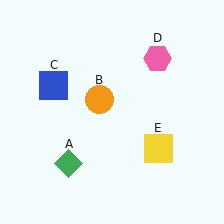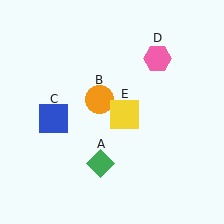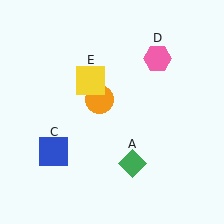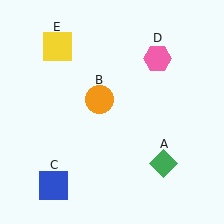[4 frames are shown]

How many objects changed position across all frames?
3 objects changed position: green diamond (object A), blue square (object C), yellow square (object E).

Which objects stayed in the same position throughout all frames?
Orange circle (object B) and pink hexagon (object D) remained stationary.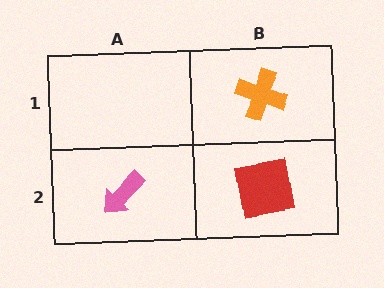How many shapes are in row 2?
2 shapes.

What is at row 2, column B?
A red square.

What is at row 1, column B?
An orange cross.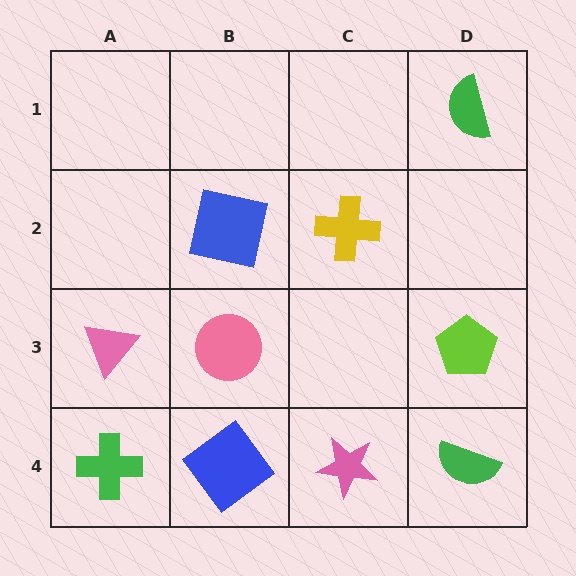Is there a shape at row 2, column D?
No, that cell is empty.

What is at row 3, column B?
A pink circle.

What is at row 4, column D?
A green semicircle.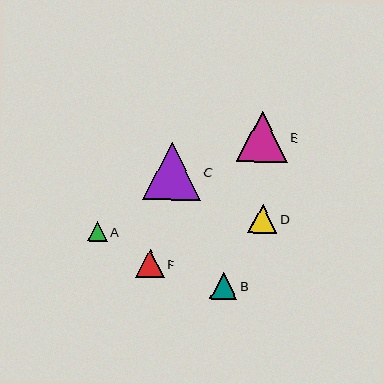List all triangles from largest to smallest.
From largest to smallest: C, E, D, F, B, A.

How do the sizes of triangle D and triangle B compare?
Triangle D and triangle B are approximately the same size.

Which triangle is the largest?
Triangle C is the largest with a size of approximately 58 pixels.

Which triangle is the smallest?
Triangle A is the smallest with a size of approximately 20 pixels.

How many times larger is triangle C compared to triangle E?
Triangle C is approximately 1.1 times the size of triangle E.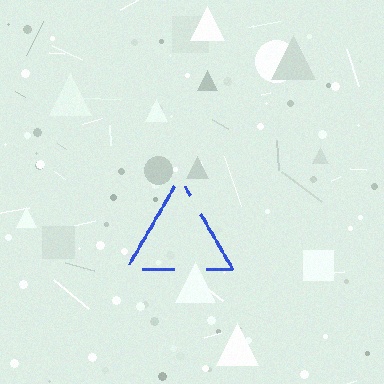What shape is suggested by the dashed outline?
The dashed outline suggests a triangle.